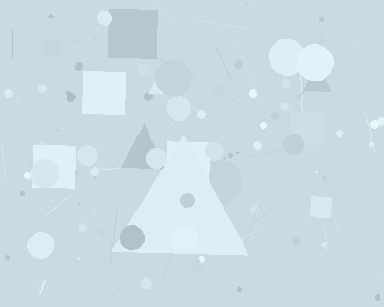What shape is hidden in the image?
A triangle is hidden in the image.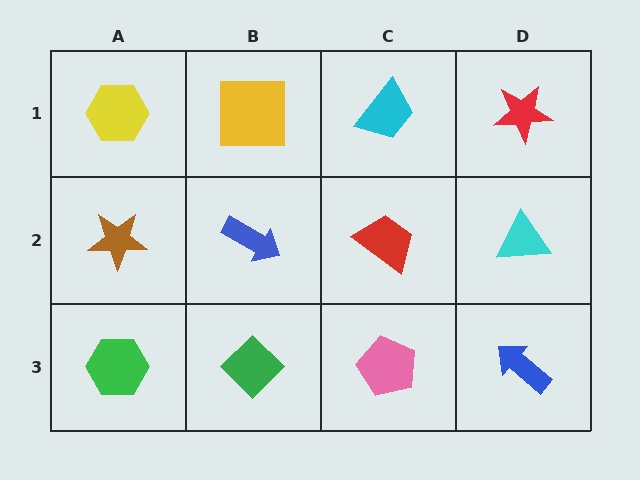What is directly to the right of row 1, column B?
A cyan trapezoid.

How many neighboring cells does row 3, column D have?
2.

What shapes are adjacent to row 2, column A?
A yellow hexagon (row 1, column A), a green hexagon (row 3, column A), a blue arrow (row 2, column B).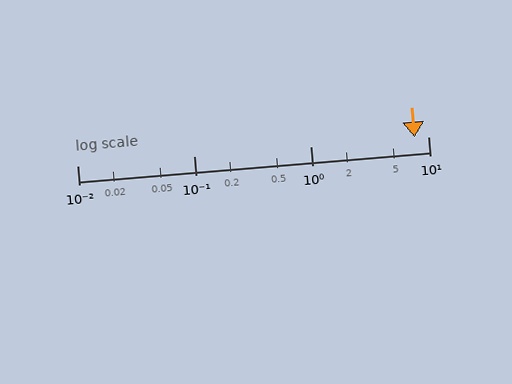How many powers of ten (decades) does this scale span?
The scale spans 3 decades, from 0.01 to 10.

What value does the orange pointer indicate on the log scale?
The pointer indicates approximately 7.7.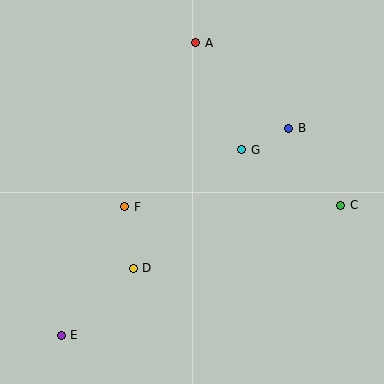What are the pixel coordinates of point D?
Point D is at (133, 268).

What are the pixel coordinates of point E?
Point E is at (61, 335).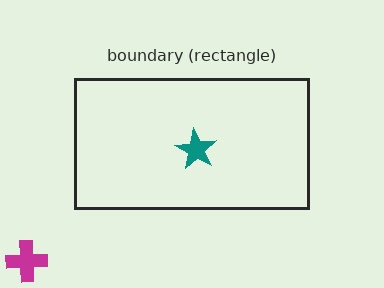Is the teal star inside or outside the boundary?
Inside.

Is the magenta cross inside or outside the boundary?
Outside.